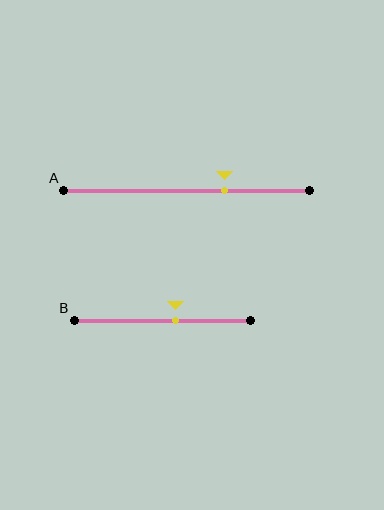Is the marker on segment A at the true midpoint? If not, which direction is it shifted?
No, the marker on segment A is shifted to the right by about 16% of the segment length.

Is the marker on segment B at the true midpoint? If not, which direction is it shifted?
No, the marker on segment B is shifted to the right by about 7% of the segment length.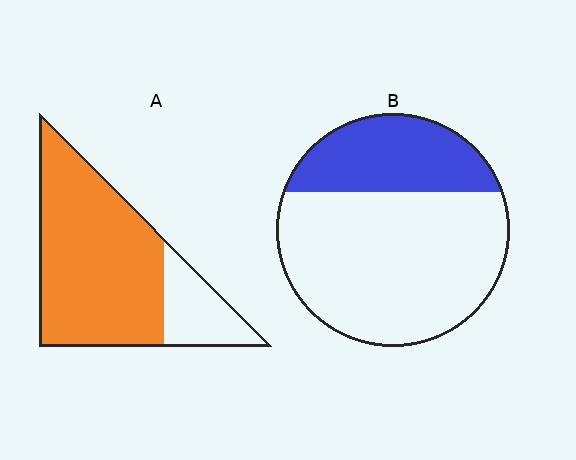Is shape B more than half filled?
No.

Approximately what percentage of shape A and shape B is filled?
A is approximately 80% and B is approximately 30%.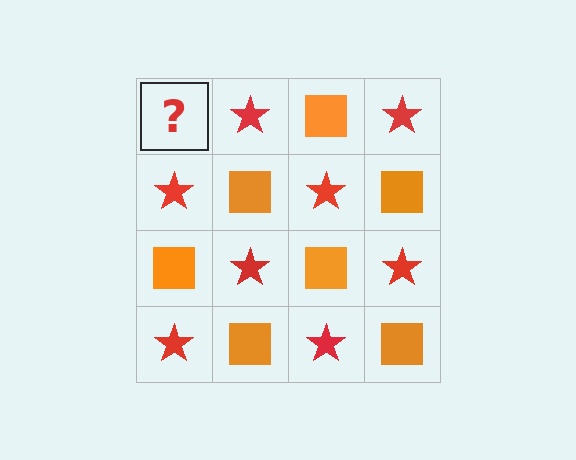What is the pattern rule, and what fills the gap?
The rule is that it alternates orange square and red star in a checkerboard pattern. The gap should be filled with an orange square.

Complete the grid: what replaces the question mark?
The question mark should be replaced with an orange square.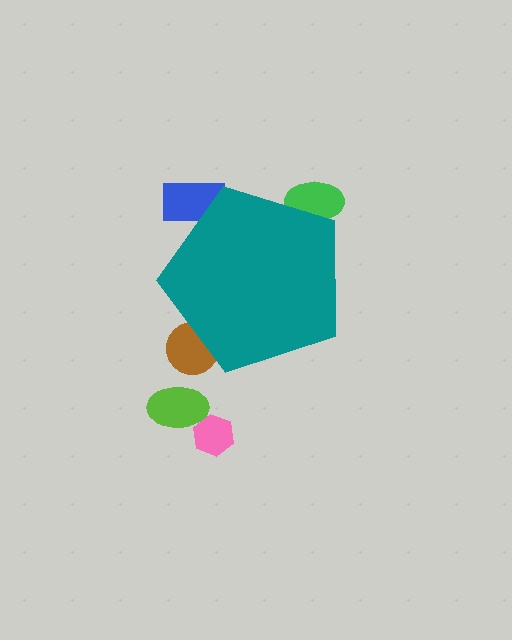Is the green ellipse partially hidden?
Yes, the green ellipse is partially hidden behind the teal pentagon.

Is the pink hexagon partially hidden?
No, the pink hexagon is fully visible.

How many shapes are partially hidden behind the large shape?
3 shapes are partially hidden.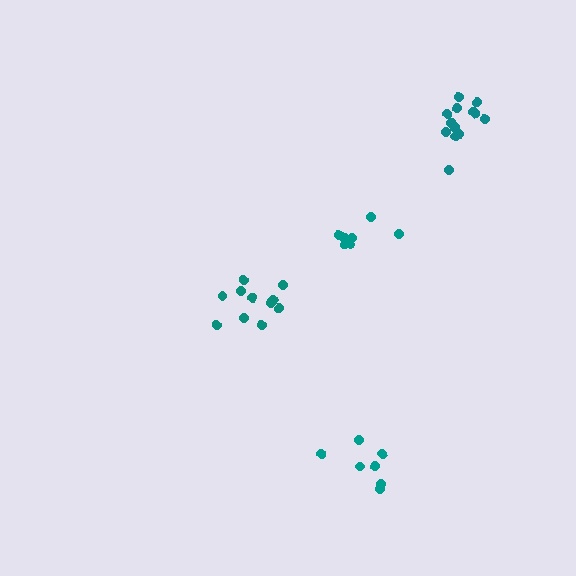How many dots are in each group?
Group 1: 7 dots, Group 2: 7 dots, Group 3: 11 dots, Group 4: 13 dots (38 total).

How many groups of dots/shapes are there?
There are 4 groups.